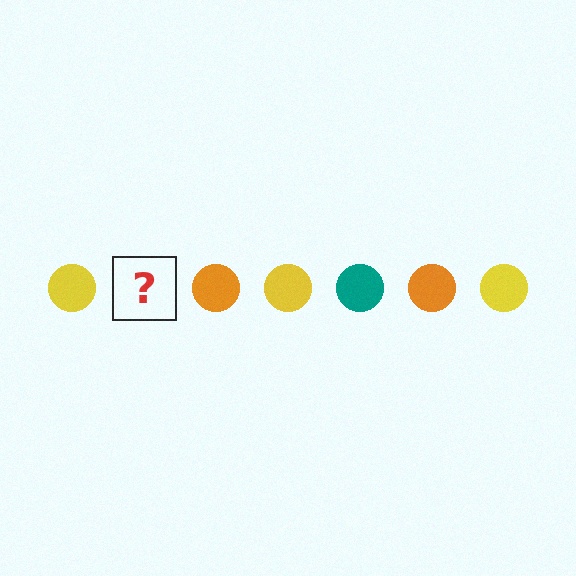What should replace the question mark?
The question mark should be replaced with a teal circle.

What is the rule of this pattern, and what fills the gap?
The rule is that the pattern cycles through yellow, teal, orange circles. The gap should be filled with a teal circle.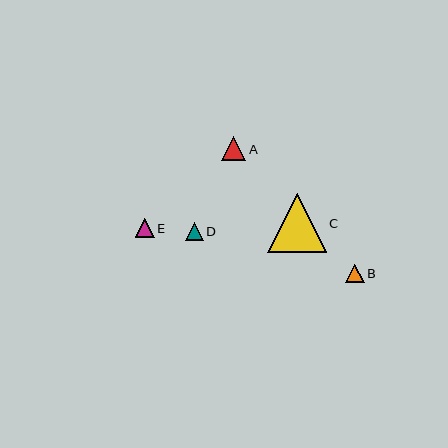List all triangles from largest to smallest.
From largest to smallest: C, A, E, B, D.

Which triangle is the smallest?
Triangle D is the smallest with a size of approximately 18 pixels.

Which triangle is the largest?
Triangle C is the largest with a size of approximately 59 pixels.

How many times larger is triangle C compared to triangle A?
Triangle C is approximately 2.4 times the size of triangle A.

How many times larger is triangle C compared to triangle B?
Triangle C is approximately 3.1 times the size of triangle B.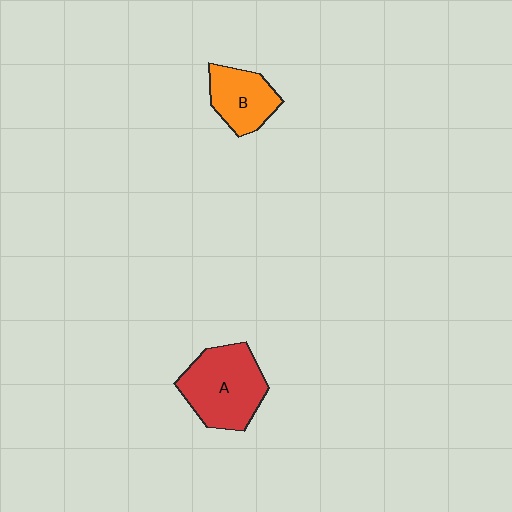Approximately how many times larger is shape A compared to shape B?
Approximately 1.6 times.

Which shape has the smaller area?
Shape B (orange).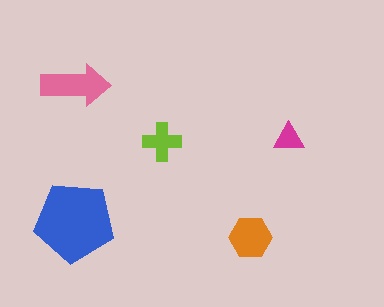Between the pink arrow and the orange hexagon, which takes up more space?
The pink arrow.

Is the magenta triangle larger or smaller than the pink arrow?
Smaller.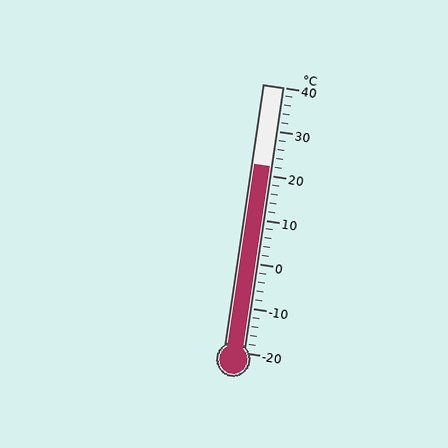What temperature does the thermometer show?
The thermometer shows approximately 22°C.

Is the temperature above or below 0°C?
The temperature is above 0°C.